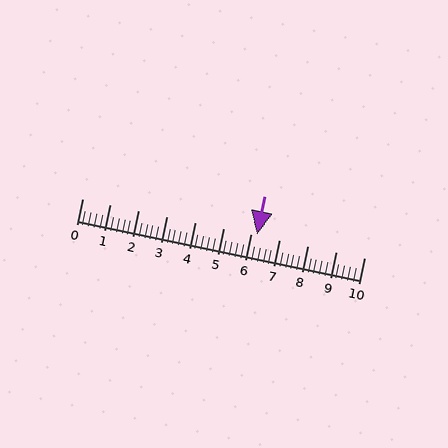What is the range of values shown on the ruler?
The ruler shows values from 0 to 10.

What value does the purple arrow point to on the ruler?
The purple arrow points to approximately 6.2.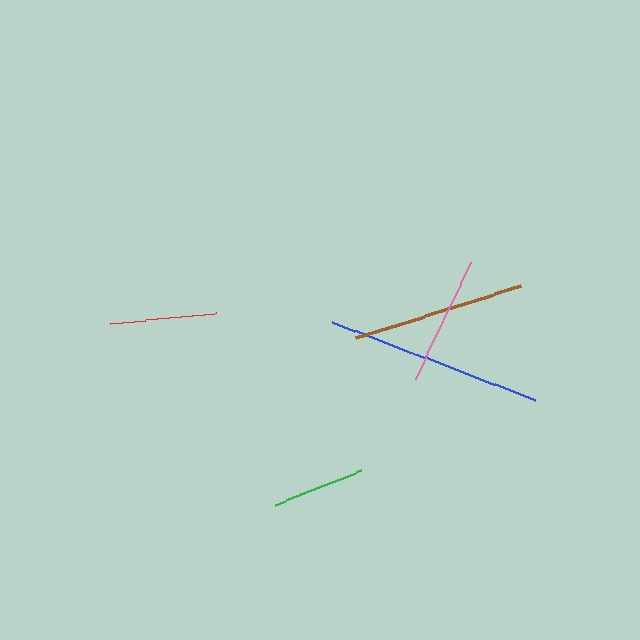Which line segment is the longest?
The blue line is the longest at approximately 218 pixels.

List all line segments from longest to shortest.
From longest to shortest: blue, brown, pink, red, green.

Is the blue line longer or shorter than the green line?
The blue line is longer than the green line.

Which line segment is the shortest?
The green line is the shortest at approximately 94 pixels.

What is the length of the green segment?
The green segment is approximately 94 pixels long.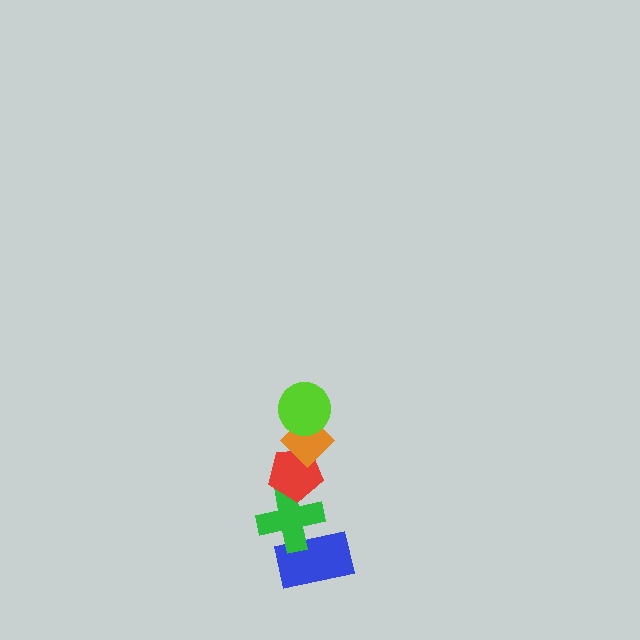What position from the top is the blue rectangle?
The blue rectangle is 5th from the top.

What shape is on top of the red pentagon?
The orange diamond is on top of the red pentagon.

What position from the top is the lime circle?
The lime circle is 1st from the top.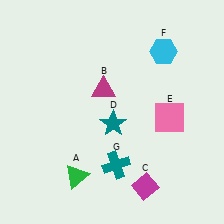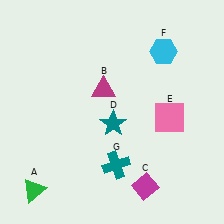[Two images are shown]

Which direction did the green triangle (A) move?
The green triangle (A) moved left.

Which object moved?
The green triangle (A) moved left.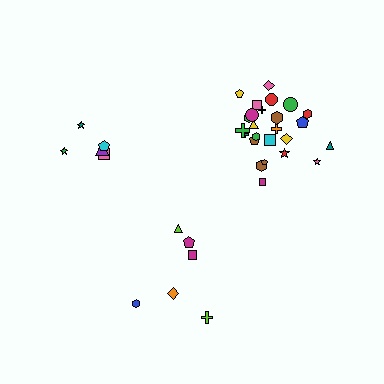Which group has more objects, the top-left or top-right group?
The top-right group.